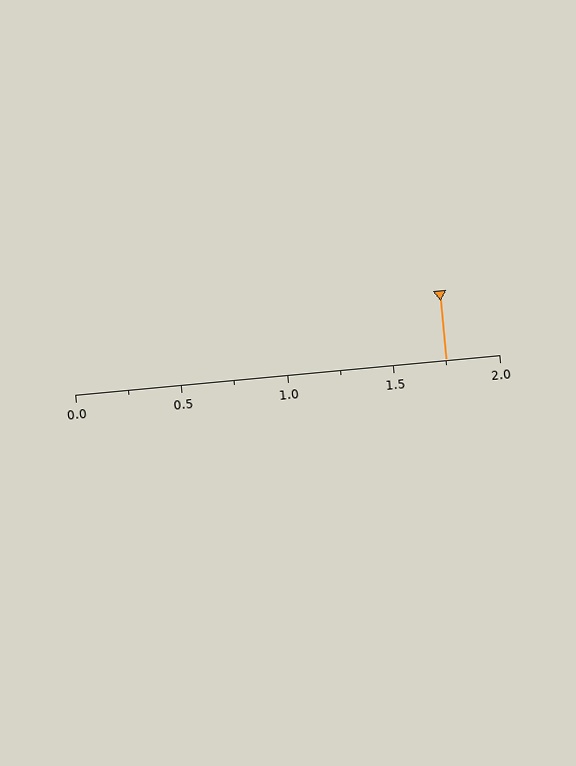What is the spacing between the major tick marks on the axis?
The major ticks are spaced 0.5 apart.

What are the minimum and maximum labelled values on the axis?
The axis runs from 0.0 to 2.0.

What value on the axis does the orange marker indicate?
The marker indicates approximately 1.75.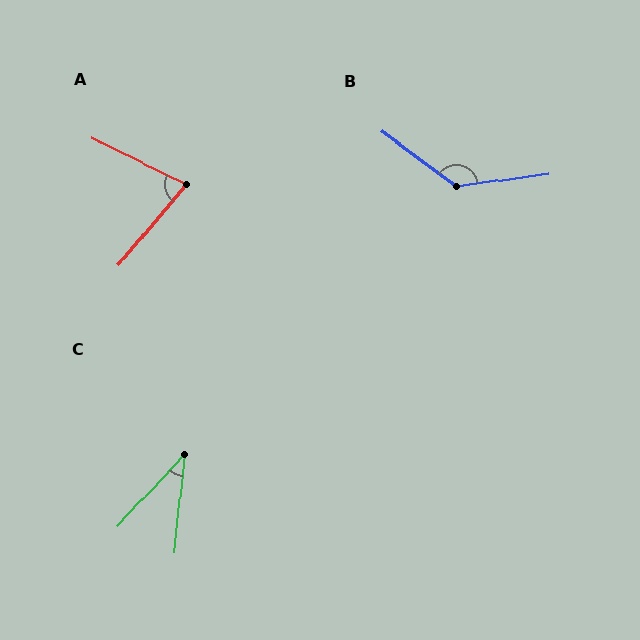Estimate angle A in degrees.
Approximately 76 degrees.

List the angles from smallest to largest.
C (37°), A (76°), B (135°).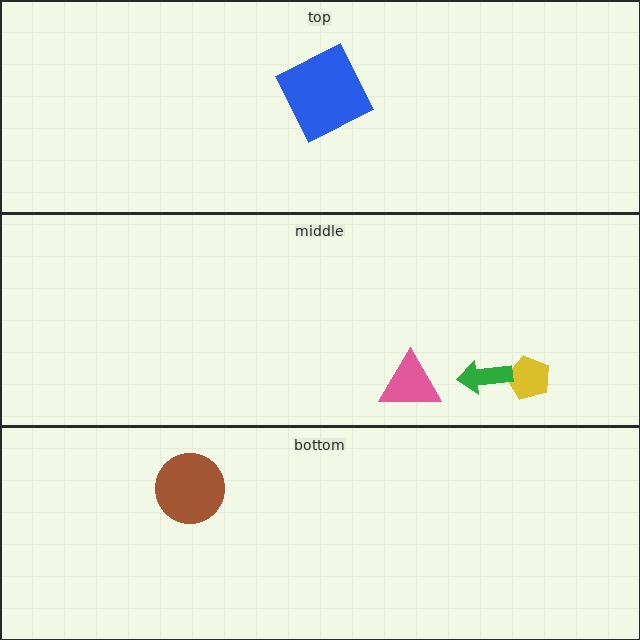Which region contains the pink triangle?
The middle region.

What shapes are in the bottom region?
The brown circle.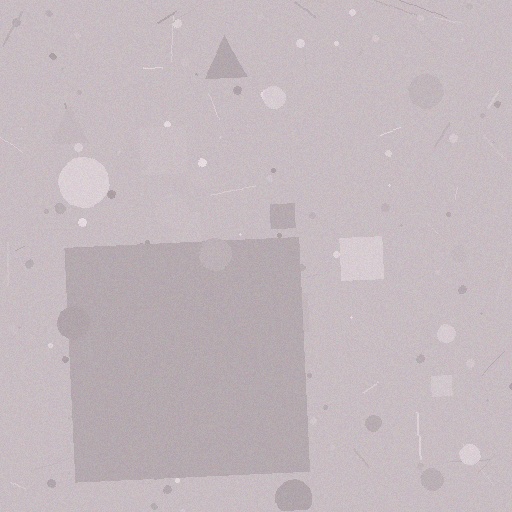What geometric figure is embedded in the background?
A square is embedded in the background.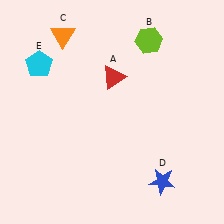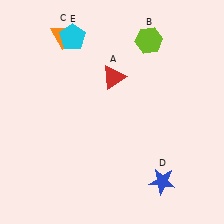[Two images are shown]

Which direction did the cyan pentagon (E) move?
The cyan pentagon (E) moved right.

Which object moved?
The cyan pentagon (E) moved right.